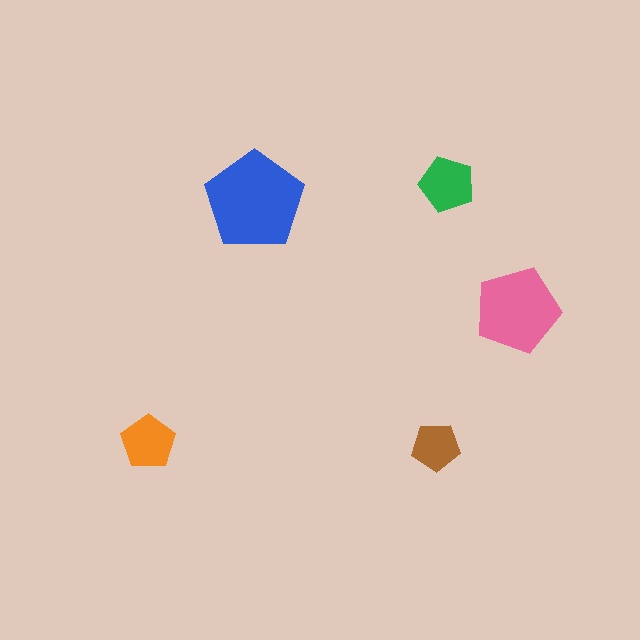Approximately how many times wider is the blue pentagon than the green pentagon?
About 2 times wider.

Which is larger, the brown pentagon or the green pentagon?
The green one.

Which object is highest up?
The green pentagon is topmost.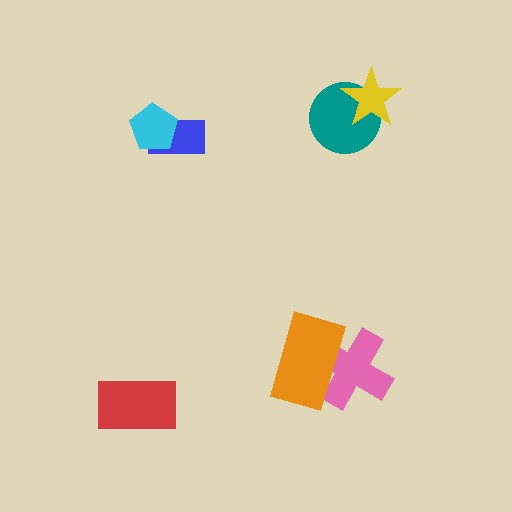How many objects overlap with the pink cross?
1 object overlaps with the pink cross.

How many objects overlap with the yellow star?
1 object overlaps with the yellow star.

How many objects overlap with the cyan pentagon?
1 object overlaps with the cyan pentagon.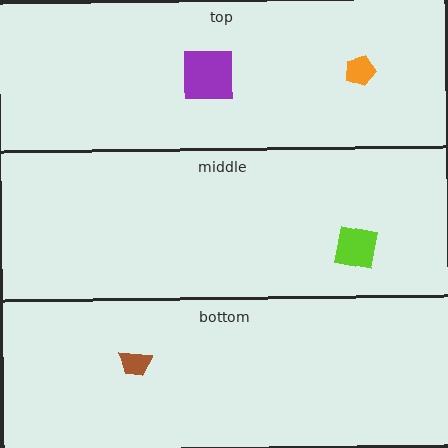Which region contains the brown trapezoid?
The bottom region.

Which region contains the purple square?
The top region.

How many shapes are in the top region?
2.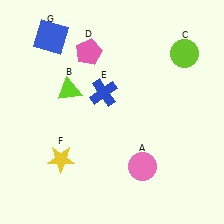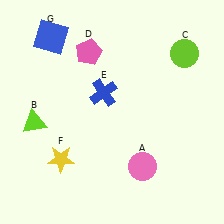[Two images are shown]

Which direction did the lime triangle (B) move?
The lime triangle (B) moved left.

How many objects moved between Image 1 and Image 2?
1 object moved between the two images.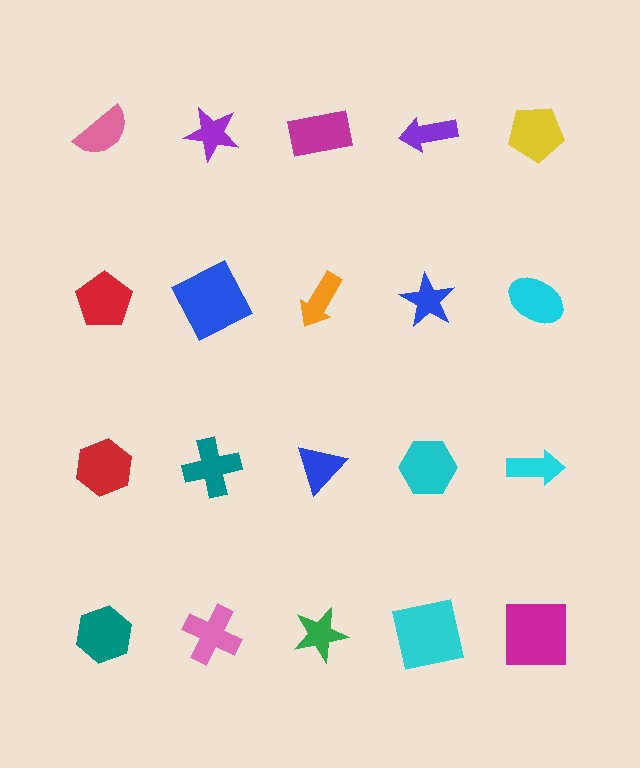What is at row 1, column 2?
A purple star.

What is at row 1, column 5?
A yellow pentagon.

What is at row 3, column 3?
A blue triangle.